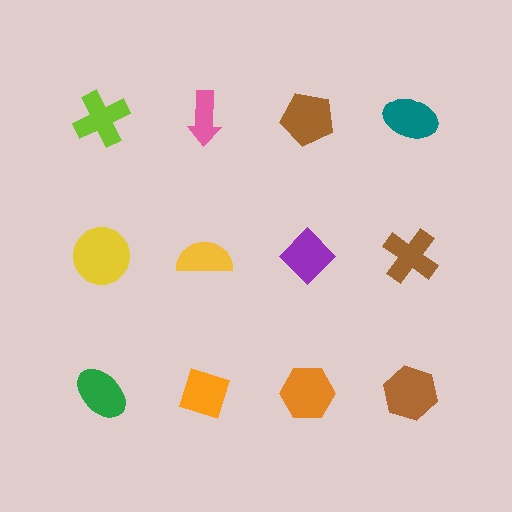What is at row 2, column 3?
A purple diamond.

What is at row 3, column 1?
A green ellipse.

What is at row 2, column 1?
A yellow circle.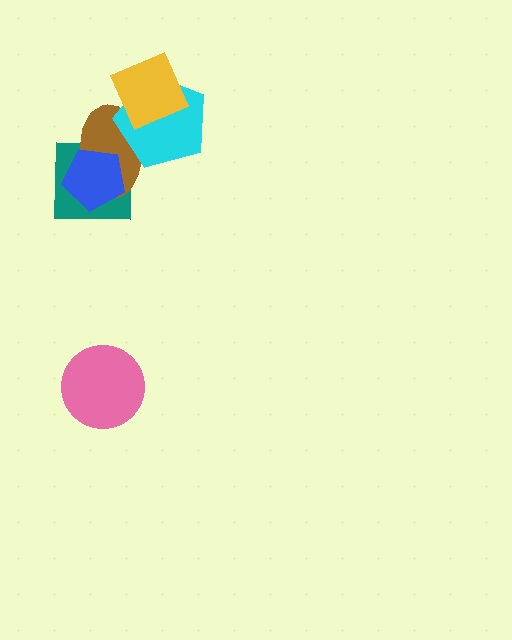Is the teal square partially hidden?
Yes, it is partially covered by another shape.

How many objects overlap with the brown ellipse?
3 objects overlap with the brown ellipse.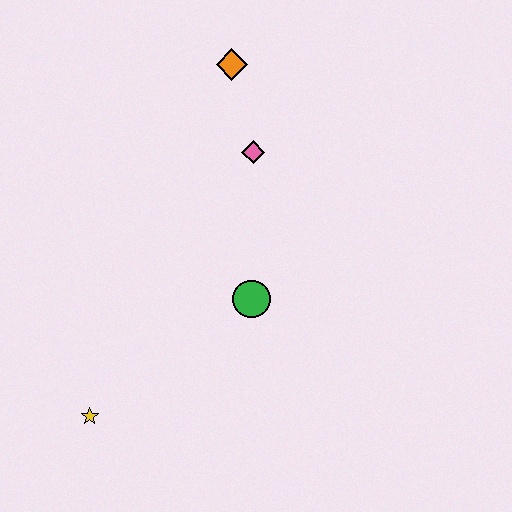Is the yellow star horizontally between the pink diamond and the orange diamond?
No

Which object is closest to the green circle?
The pink diamond is closest to the green circle.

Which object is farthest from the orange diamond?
The yellow star is farthest from the orange diamond.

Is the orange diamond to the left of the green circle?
Yes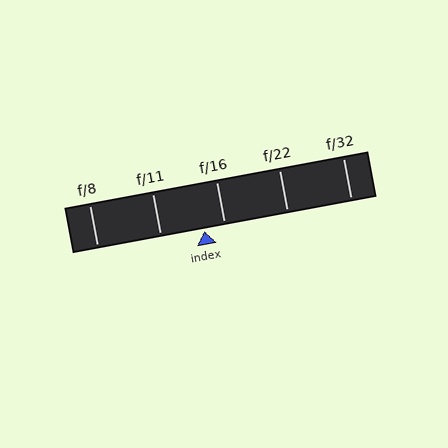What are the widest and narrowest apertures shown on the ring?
The widest aperture shown is f/8 and the narrowest is f/32.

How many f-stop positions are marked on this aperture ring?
There are 5 f-stop positions marked.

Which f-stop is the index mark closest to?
The index mark is closest to f/16.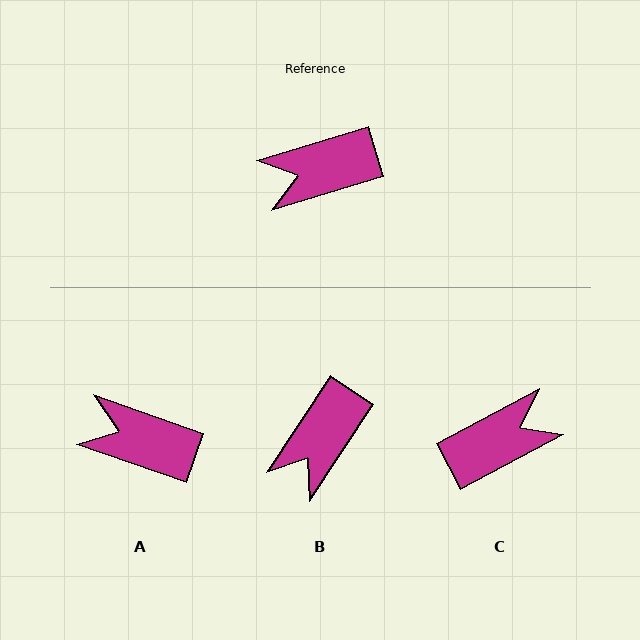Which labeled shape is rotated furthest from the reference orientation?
C, about 169 degrees away.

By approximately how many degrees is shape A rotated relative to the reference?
Approximately 36 degrees clockwise.